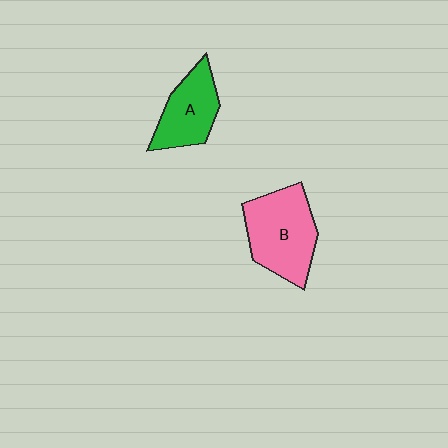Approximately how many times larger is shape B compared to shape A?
Approximately 1.4 times.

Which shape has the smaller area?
Shape A (green).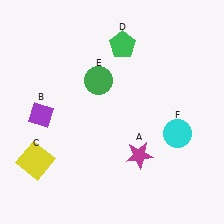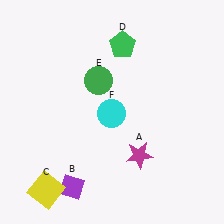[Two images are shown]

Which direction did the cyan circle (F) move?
The cyan circle (F) moved left.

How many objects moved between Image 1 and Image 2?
3 objects moved between the two images.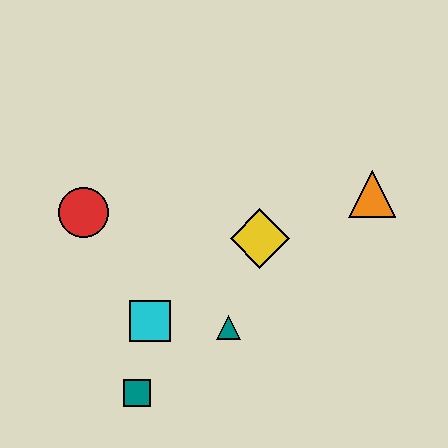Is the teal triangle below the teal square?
No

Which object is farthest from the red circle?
The orange triangle is farthest from the red circle.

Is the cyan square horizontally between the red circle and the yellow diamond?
Yes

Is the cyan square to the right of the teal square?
Yes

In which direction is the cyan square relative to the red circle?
The cyan square is below the red circle.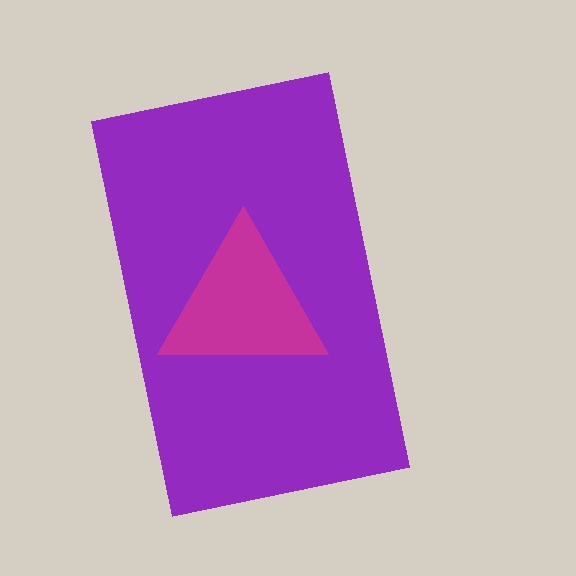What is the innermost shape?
The magenta triangle.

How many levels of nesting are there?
2.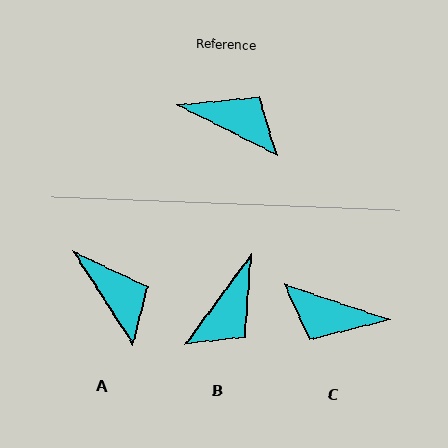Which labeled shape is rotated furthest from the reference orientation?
C, about 172 degrees away.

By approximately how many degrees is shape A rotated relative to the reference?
Approximately 30 degrees clockwise.